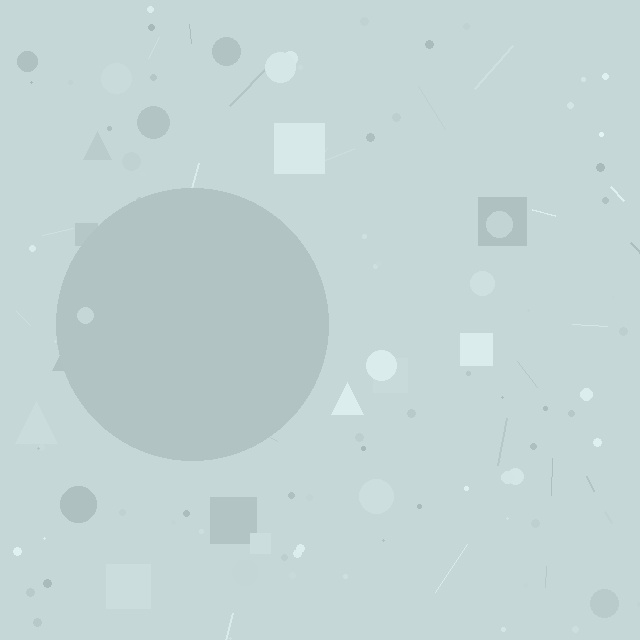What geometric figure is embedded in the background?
A circle is embedded in the background.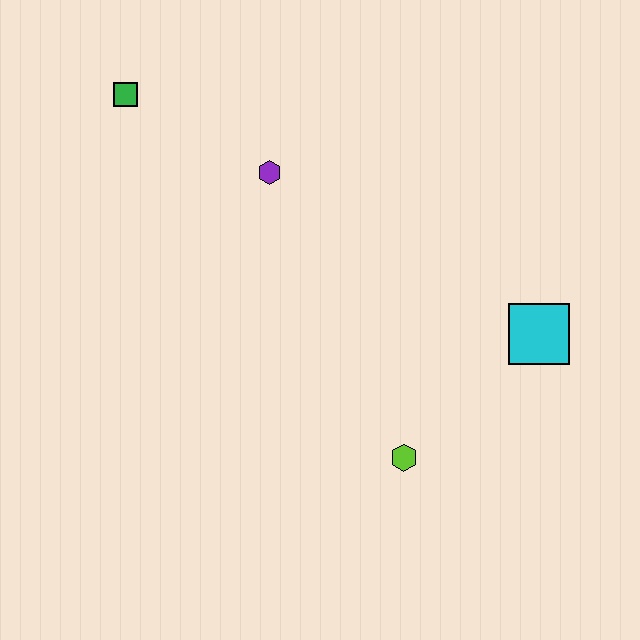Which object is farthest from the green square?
The cyan square is farthest from the green square.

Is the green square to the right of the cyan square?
No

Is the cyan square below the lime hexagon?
No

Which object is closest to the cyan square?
The lime hexagon is closest to the cyan square.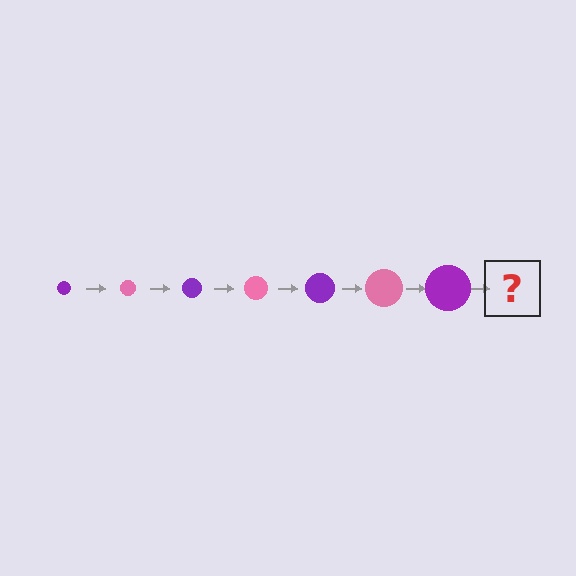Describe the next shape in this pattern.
It should be a pink circle, larger than the previous one.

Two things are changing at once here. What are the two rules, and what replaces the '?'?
The two rules are that the circle grows larger each step and the color cycles through purple and pink. The '?' should be a pink circle, larger than the previous one.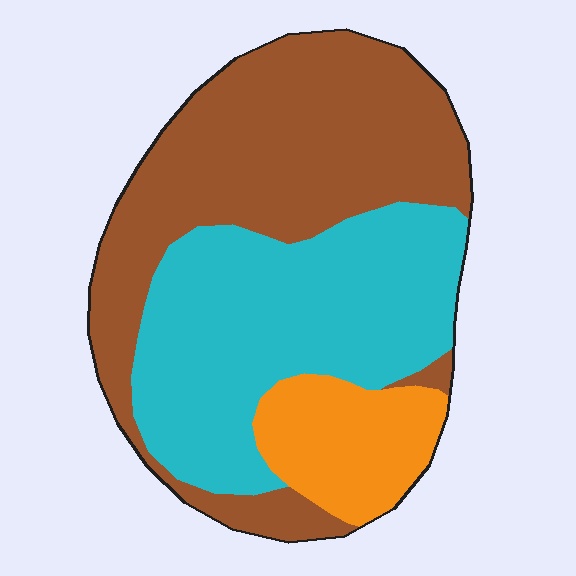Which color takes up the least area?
Orange, at roughly 15%.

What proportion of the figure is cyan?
Cyan covers around 40% of the figure.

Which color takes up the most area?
Brown, at roughly 45%.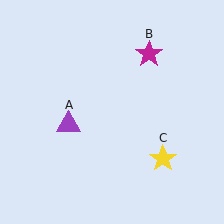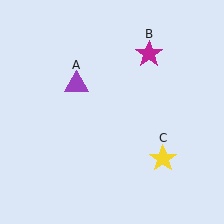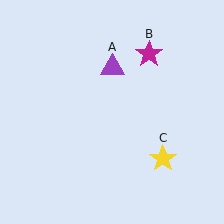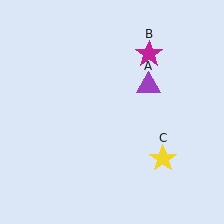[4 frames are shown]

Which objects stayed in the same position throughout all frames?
Magenta star (object B) and yellow star (object C) remained stationary.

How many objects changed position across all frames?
1 object changed position: purple triangle (object A).